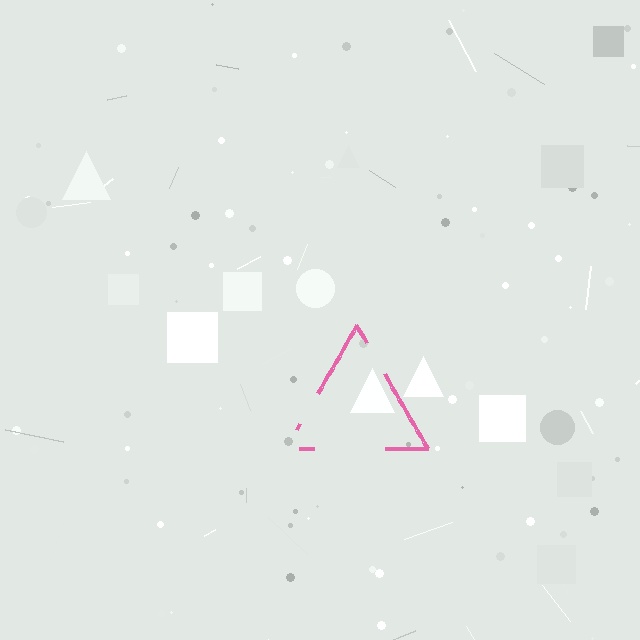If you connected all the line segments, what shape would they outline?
They would outline a triangle.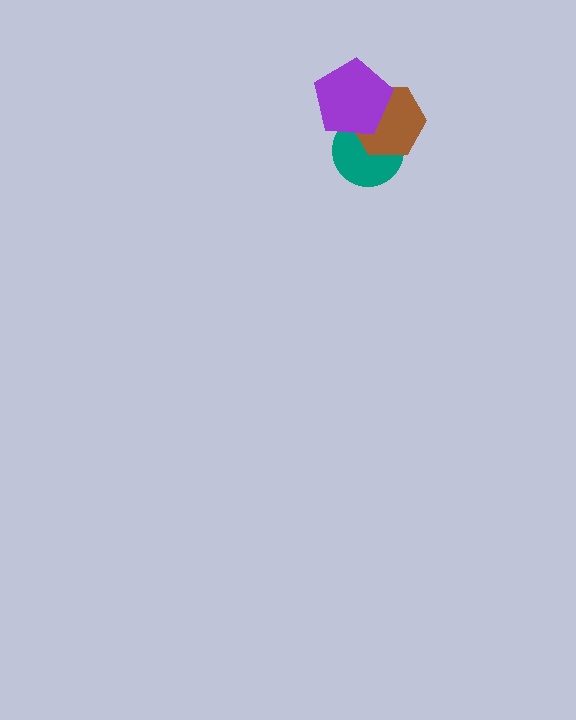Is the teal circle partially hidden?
Yes, it is partially covered by another shape.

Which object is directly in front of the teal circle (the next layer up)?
The brown hexagon is directly in front of the teal circle.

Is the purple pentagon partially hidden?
No, no other shape covers it.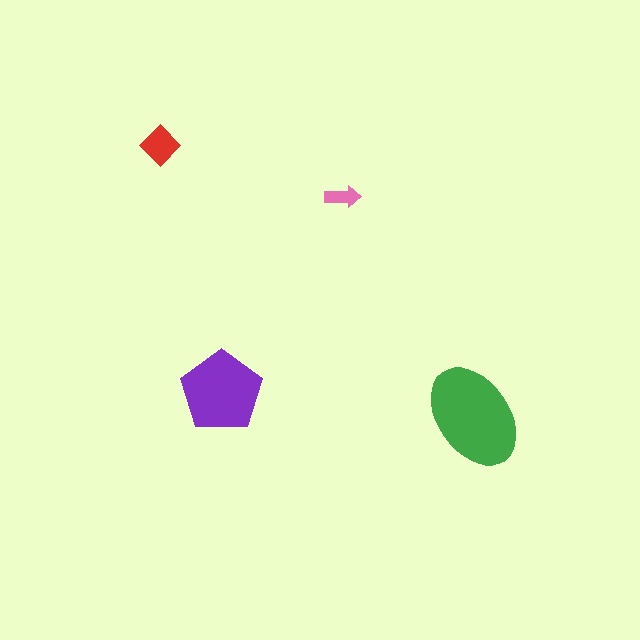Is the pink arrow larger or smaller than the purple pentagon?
Smaller.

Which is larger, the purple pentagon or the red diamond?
The purple pentagon.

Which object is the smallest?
The pink arrow.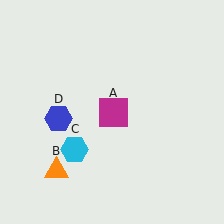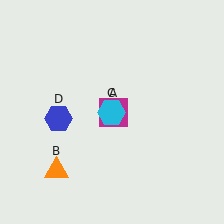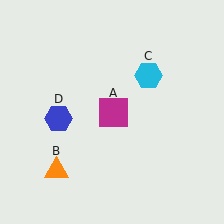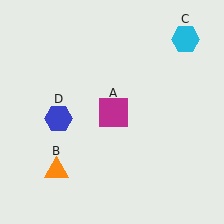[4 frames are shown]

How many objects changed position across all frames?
1 object changed position: cyan hexagon (object C).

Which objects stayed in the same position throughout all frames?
Magenta square (object A) and orange triangle (object B) and blue hexagon (object D) remained stationary.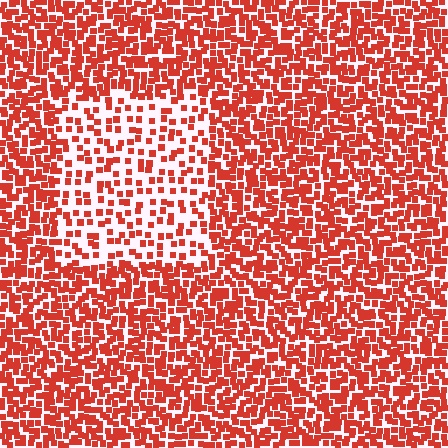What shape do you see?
I see a rectangle.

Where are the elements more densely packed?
The elements are more densely packed outside the rectangle boundary.